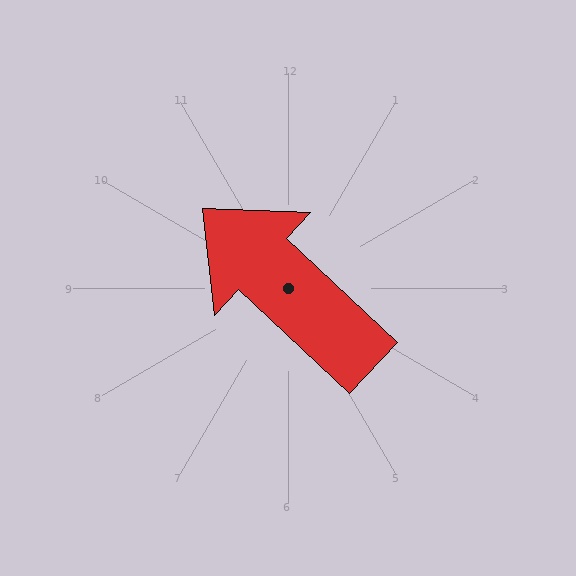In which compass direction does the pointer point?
Northwest.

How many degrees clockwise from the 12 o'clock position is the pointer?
Approximately 313 degrees.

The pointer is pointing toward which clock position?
Roughly 10 o'clock.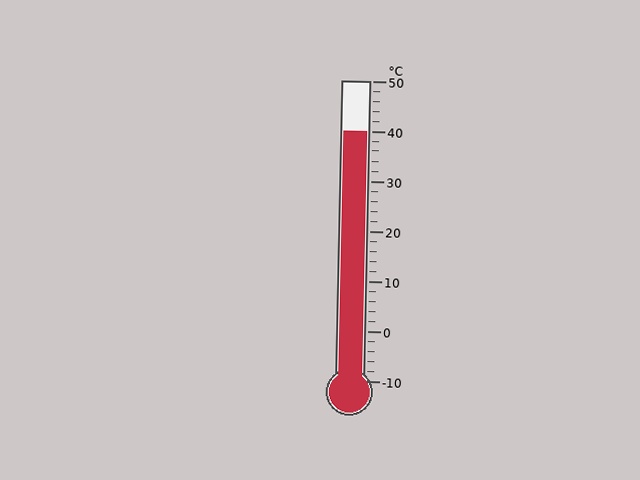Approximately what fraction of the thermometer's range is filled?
The thermometer is filled to approximately 85% of its range.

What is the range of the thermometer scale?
The thermometer scale ranges from -10°C to 50°C.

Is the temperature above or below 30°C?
The temperature is above 30°C.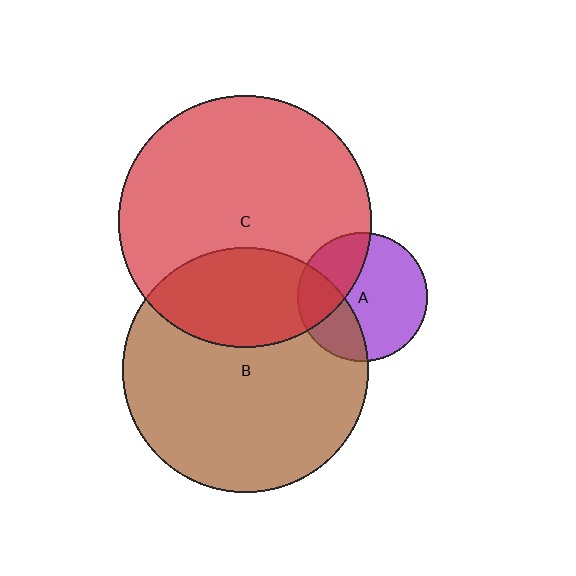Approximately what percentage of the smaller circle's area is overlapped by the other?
Approximately 30%.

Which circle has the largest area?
Circle C (red).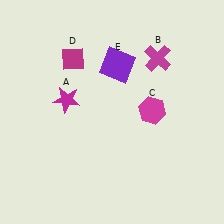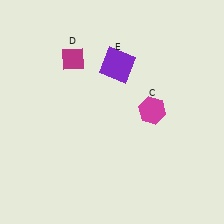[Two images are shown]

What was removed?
The magenta cross (B), the magenta star (A) were removed in Image 2.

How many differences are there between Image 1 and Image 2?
There are 2 differences between the two images.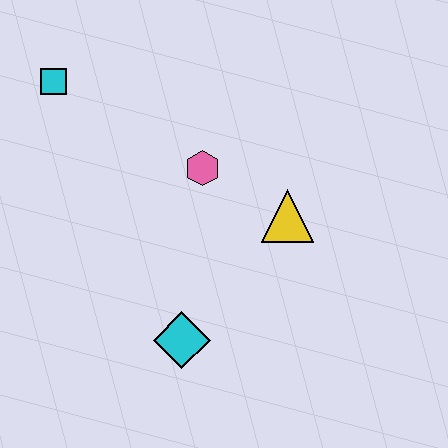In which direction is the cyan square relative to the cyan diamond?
The cyan square is above the cyan diamond.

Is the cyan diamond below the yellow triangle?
Yes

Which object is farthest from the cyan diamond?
The cyan square is farthest from the cyan diamond.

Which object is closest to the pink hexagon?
The yellow triangle is closest to the pink hexagon.